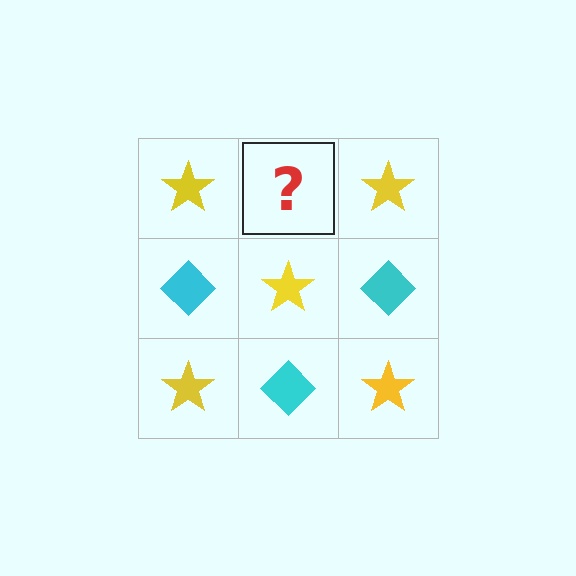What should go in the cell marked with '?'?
The missing cell should contain a cyan diamond.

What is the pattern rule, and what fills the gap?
The rule is that it alternates yellow star and cyan diamond in a checkerboard pattern. The gap should be filled with a cyan diamond.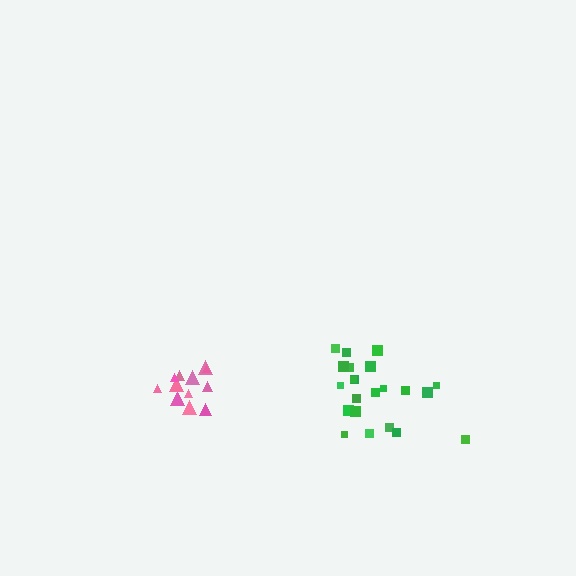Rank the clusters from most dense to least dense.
pink, green.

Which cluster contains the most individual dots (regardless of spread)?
Green (22).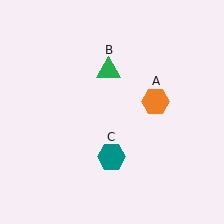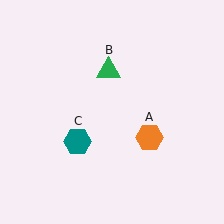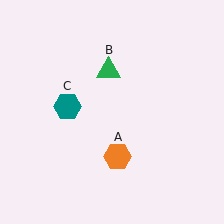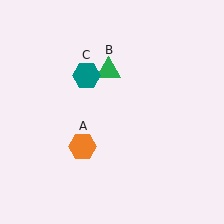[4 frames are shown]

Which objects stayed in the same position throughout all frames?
Green triangle (object B) remained stationary.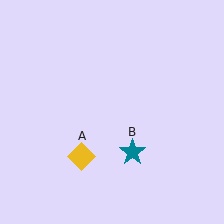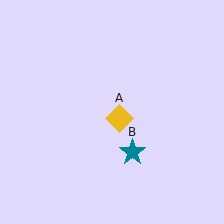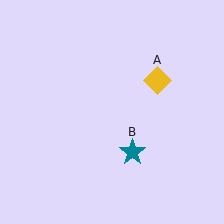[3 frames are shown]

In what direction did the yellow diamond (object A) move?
The yellow diamond (object A) moved up and to the right.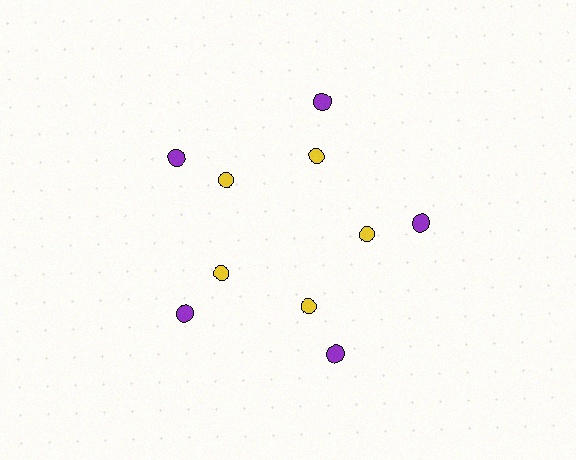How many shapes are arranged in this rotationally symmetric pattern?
There are 10 shapes, arranged in 5 groups of 2.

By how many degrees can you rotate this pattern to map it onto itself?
The pattern maps onto itself every 72 degrees of rotation.